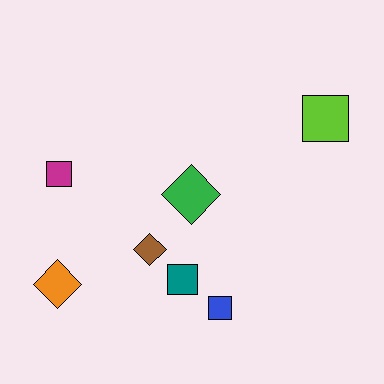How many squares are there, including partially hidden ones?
There are 4 squares.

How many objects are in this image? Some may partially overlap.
There are 7 objects.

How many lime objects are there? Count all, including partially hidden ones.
There is 1 lime object.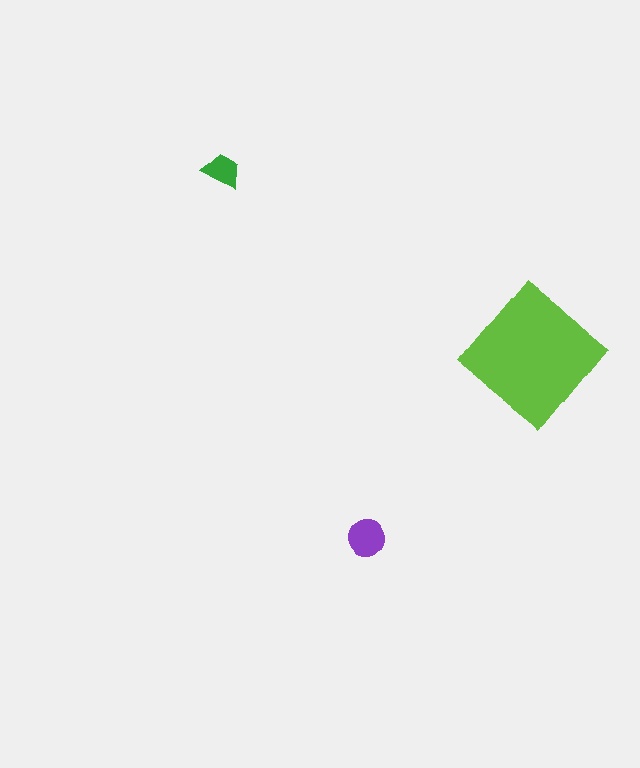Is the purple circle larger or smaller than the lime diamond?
Smaller.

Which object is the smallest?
The green trapezoid.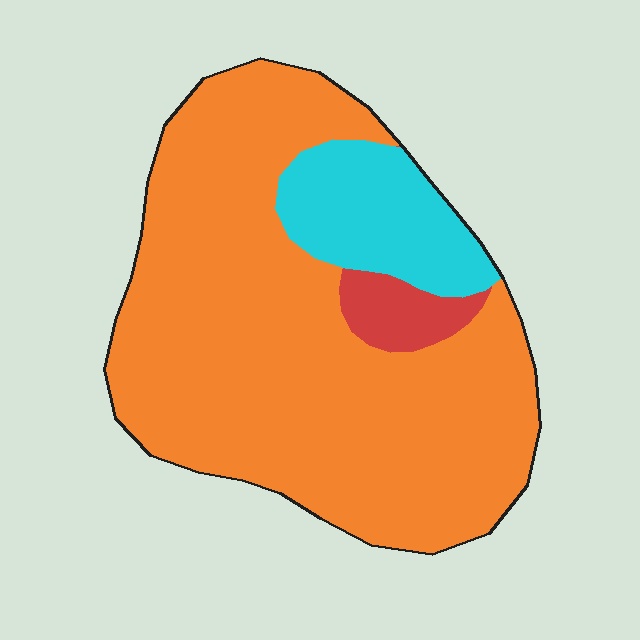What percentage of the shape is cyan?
Cyan covers about 15% of the shape.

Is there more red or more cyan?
Cyan.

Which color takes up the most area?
Orange, at roughly 80%.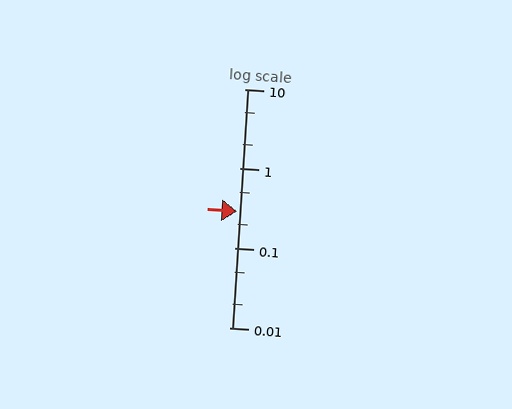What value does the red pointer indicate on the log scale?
The pointer indicates approximately 0.29.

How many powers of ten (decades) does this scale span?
The scale spans 3 decades, from 0.01 to 10.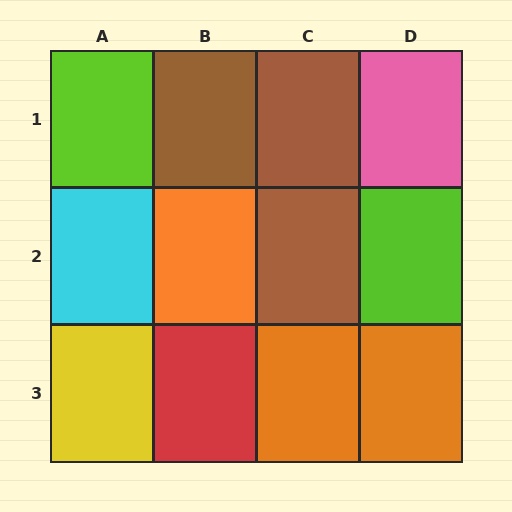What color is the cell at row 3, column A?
Yellow.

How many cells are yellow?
1 cell is yellow.